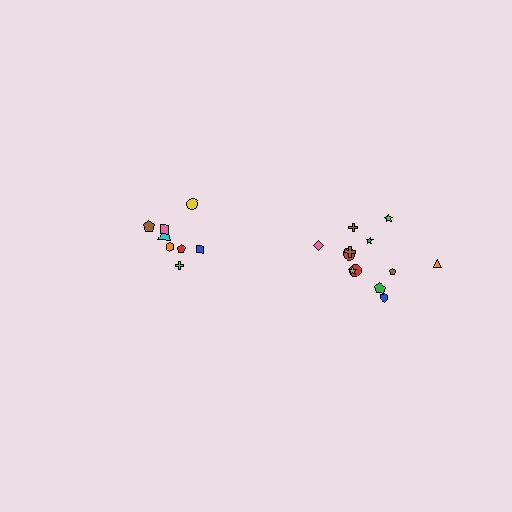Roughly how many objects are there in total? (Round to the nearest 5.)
Roughly 20 objects in total.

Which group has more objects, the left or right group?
The right group.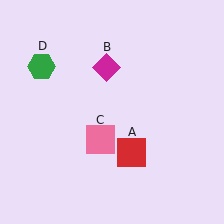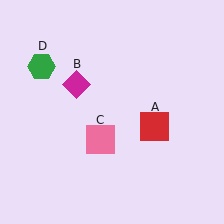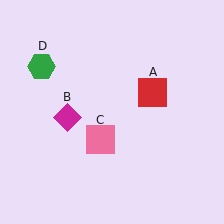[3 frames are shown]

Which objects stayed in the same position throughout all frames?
Pink square (object C) and green hexagon (object D) remained stationary.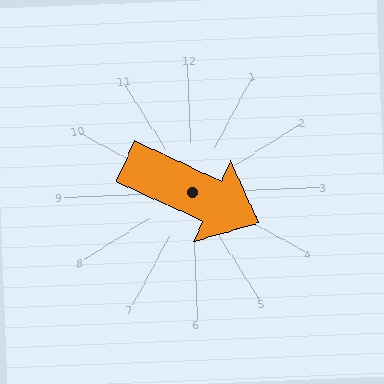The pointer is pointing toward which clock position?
Roughly 4 o'clock.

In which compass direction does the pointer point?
Southeast.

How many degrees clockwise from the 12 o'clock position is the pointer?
Approximately 117 degrees.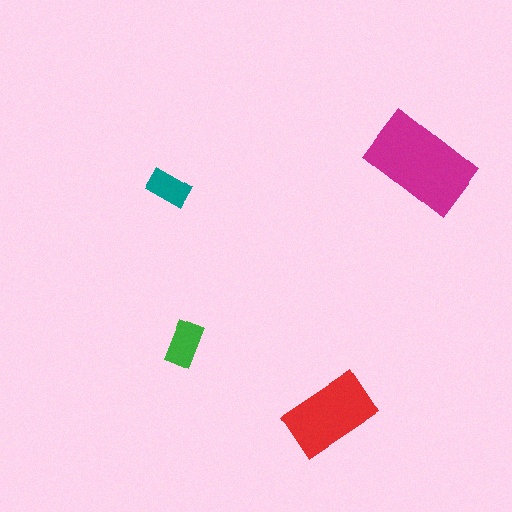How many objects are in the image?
There are 4 objects in the image.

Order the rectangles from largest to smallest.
the magenta one, the red one, the green one, the teal one.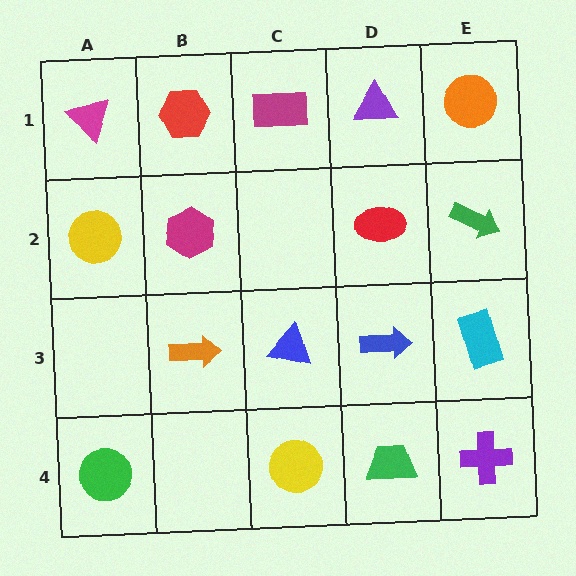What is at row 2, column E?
A green arrow.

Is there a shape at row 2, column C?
No, that cell is empty.